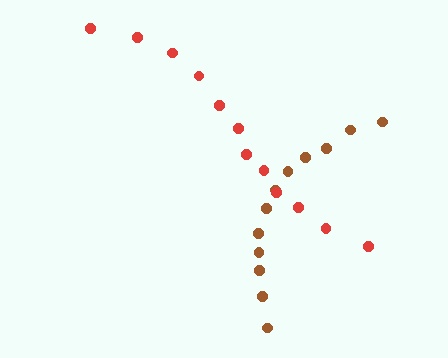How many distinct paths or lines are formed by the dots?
There are 2 distinct paths.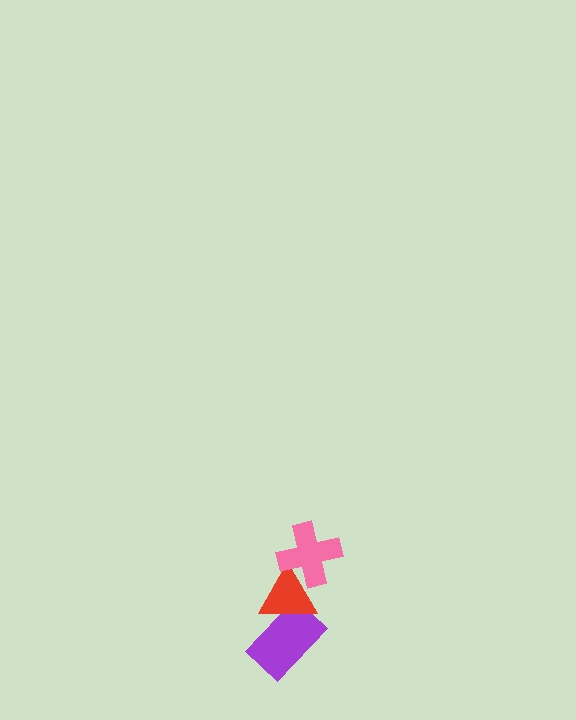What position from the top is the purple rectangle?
The purple rectangle is 3rd from the top.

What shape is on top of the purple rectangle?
The red triangle is on top of the purple rectangle.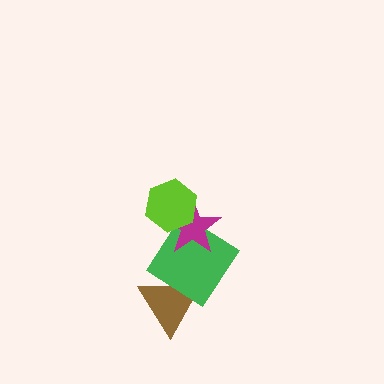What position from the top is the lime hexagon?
The lime hexagon is 1st from the top.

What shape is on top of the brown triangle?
The green diamond is on top of the brown triangle.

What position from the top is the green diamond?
The green diamond is 3rd from the top.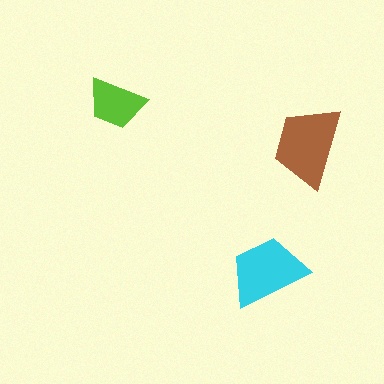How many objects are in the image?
There are 3 objects in the image.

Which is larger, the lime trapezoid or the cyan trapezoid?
The cyan one.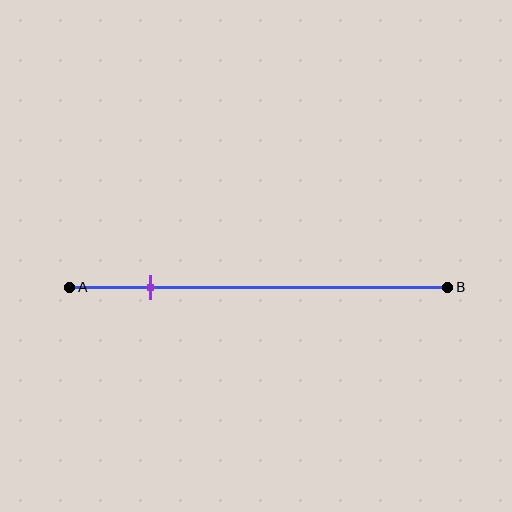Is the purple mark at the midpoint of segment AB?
No, the mark is at about 20% from A, not at the 50% midpoint.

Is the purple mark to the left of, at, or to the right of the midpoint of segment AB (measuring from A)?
The purple mark is to the left of the midpoint of segment AB.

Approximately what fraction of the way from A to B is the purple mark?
The purple mark is approximately 20% of the way from A to B.